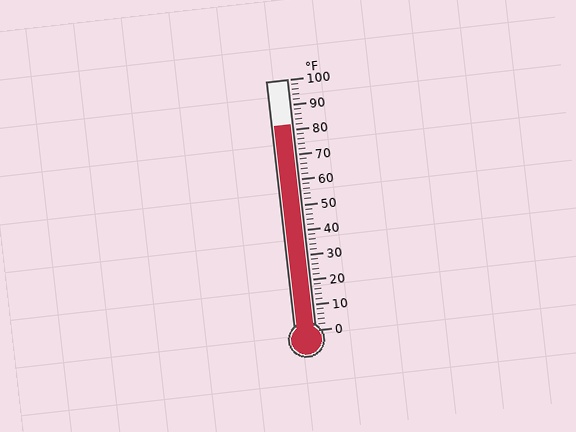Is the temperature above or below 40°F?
The temperature is above 40°F.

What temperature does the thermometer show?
The thermometer shows approximately 82°F.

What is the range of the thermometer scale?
The thermometer scale ranges from 0°F to 100°F.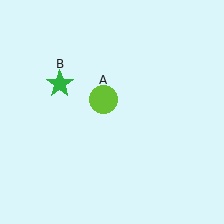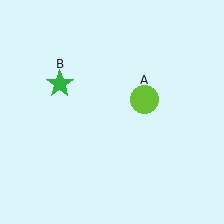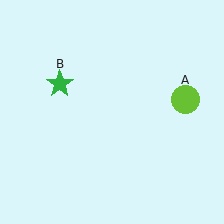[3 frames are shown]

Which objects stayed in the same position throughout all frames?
Green star (object B) remained stationary.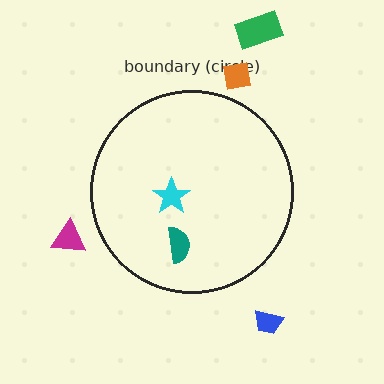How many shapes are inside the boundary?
2 inside, 4 outside.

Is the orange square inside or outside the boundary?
Outside.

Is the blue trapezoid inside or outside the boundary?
Outside.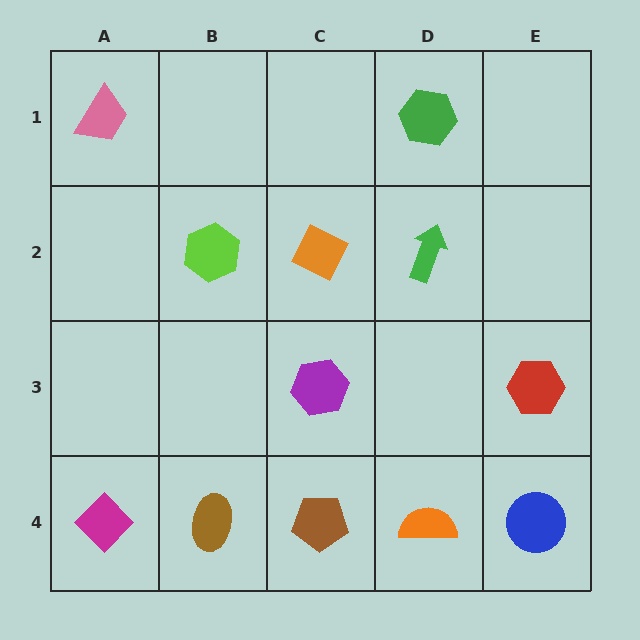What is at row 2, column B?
A lime hexagon.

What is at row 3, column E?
A red hexagon.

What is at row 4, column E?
A blue circle.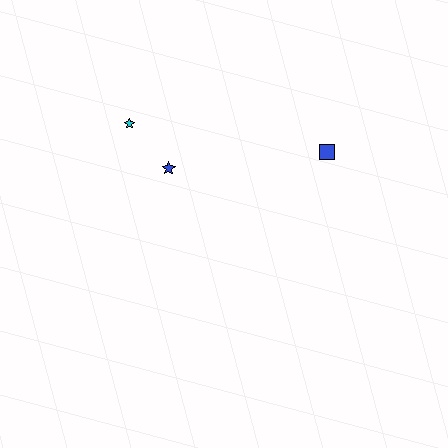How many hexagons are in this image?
There are no hexagons.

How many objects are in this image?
There are 3 objects.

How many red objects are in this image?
There are no red objects.